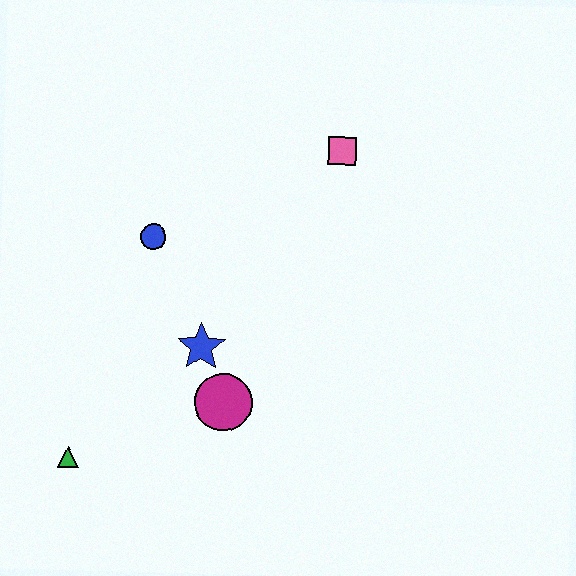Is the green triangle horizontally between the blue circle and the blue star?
No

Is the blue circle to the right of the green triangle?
Yes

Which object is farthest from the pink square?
The green triangle is farthest from the pink square.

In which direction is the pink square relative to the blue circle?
The pink square is to the right of the blue circle.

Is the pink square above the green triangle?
Yes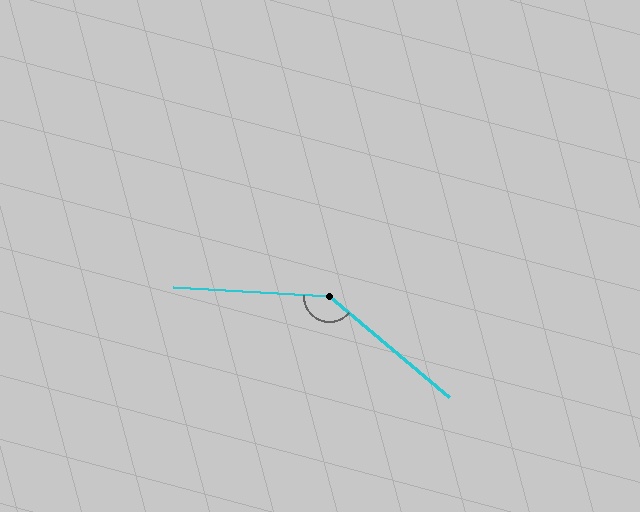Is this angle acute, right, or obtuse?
It is obtuse.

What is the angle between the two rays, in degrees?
Approximately 143 degrees.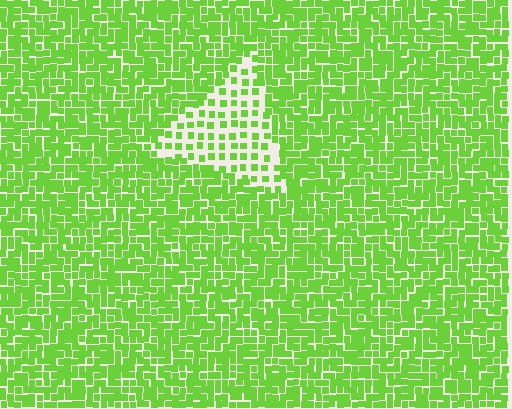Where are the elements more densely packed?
The elements are more densely packed outside the triangle boundary.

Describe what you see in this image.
The image contains small lime elements arranged at two different densities. A triangle-shaped region is visible where the elements are less densely packed than the surrounding area.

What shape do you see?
I see a triangle.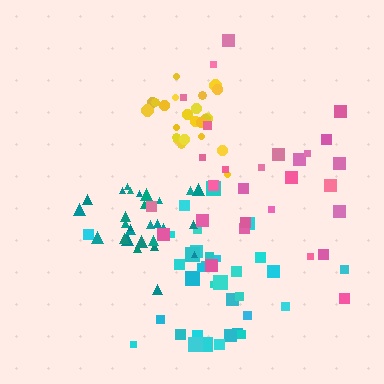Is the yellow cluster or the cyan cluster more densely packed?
Yellow.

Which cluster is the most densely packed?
Teal.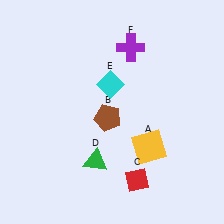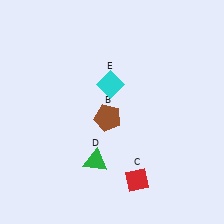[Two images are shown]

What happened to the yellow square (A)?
The yellow square (A) was removed in Image 2. It was in the bottom-right area of Image 1.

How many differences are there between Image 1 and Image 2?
There are 2 differences between the two images.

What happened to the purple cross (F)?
The purple cross (F) was removed in Image 2. It was in the top-right area of Image 1.